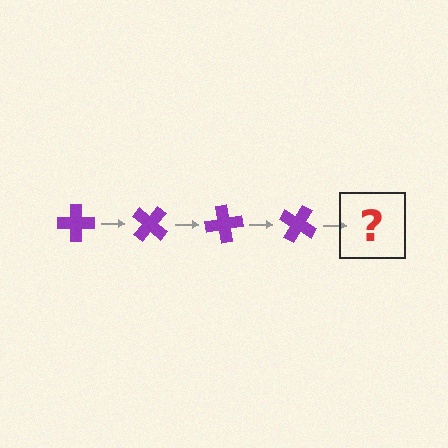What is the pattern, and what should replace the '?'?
The pattern is that the cross rotates 40 degrees each step. The '?' should be a purple cross rotated 160 degrees.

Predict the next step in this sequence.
The next step is a purple cross rotated 160 degrees.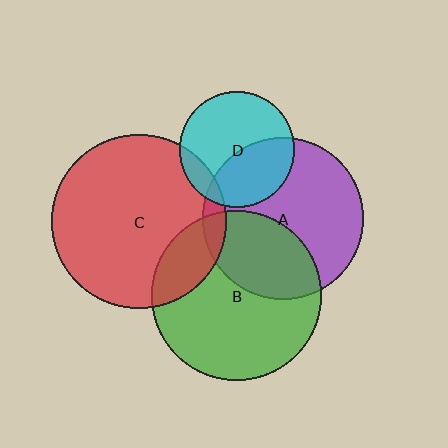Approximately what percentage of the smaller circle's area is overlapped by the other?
Approximately 35%.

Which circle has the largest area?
Circle C (red).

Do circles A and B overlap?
Yes.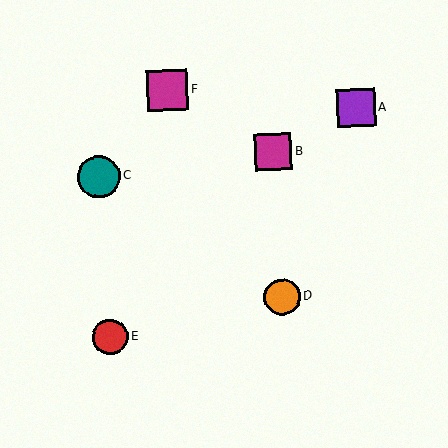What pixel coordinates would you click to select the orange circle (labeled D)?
Click at (282, 297) to select the orange circle D.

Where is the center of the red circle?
The center of the red circle is at (110, 337).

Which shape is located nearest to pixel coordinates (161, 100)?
The magenta square (labeled F) at (167, 90) is nearest to that location.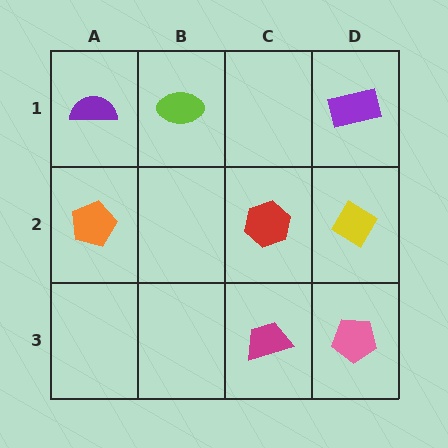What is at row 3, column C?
A magenta trapezoid.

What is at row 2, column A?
An orange pentagon.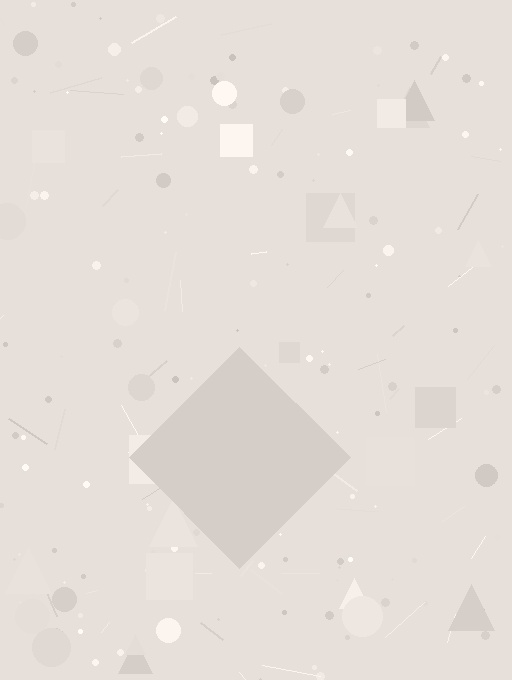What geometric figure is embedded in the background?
A diamond is embedded in the background.